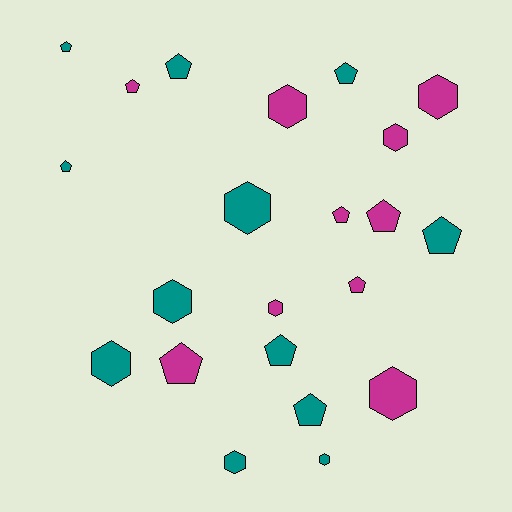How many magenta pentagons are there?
There are 5 magenta pentagons.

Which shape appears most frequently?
Pentagon, with 12 objects.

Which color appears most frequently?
Teal, with 12 objects.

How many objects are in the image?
There are 22 objects.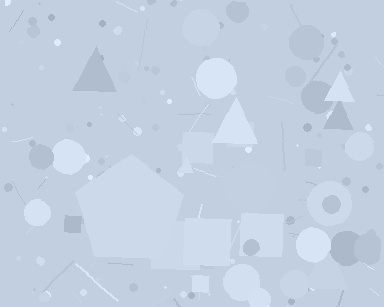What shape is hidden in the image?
A pentagon is hidden in the image.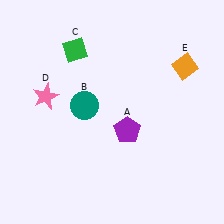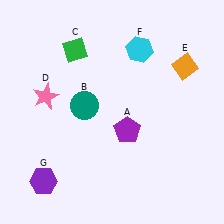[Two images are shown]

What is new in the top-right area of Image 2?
A cyan hexagon (F) was added in the top-right area of Image 2.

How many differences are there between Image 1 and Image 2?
There are 2 differences between the two images.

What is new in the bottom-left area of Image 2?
A purple hexagon (G) was added in the bottom-left area of Image 2.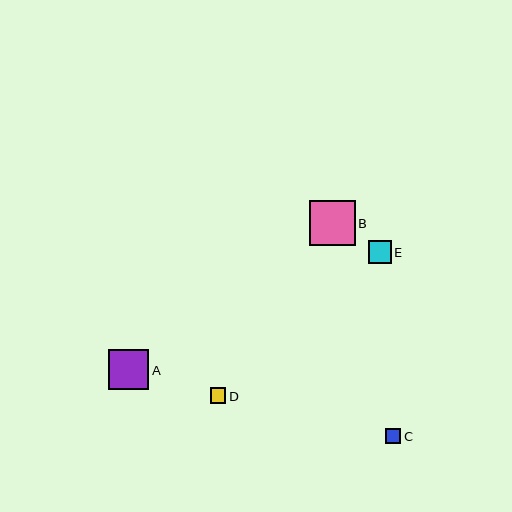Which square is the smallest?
Square D is the smallest with a size of approximately 15 pixels.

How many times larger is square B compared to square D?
Square B is approximately 3.0 times the size of square D.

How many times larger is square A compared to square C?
Square A is approximately 2.6 times the size of square C.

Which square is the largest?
Square B is the largest with a size of approximately 45 pixels.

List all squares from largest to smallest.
From largest to smallest: B, A, E, C, D.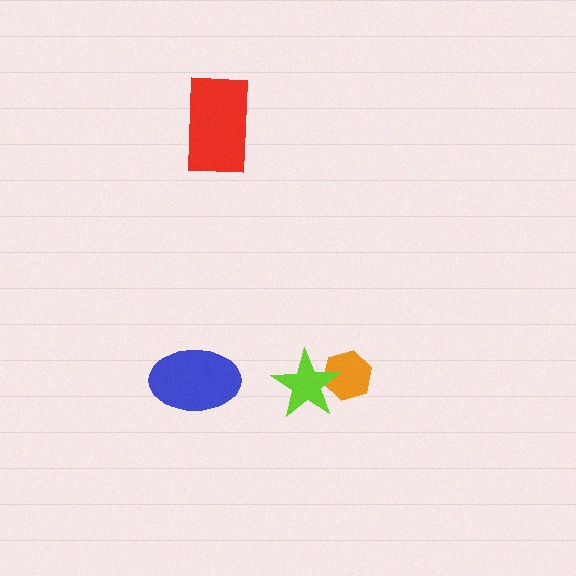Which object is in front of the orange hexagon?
The lime star is in front of the orange hexagon.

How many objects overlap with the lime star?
1 object overlaps with the lime star.